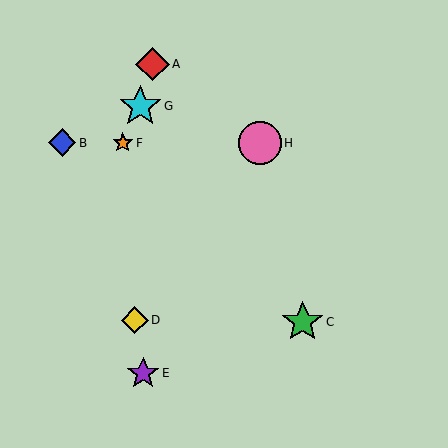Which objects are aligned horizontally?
Objects B, F, H are aligned horizontally.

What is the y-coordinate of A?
Object A is at y≈64.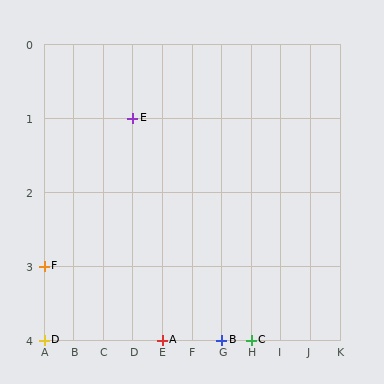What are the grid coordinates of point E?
Point E is at grid coordinates (D, 1).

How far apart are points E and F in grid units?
Points E and F are 3 columns and 2 rows apart (about 3.6 grid units diagonally).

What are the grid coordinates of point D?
Point D is at grid coordinates (A, 4).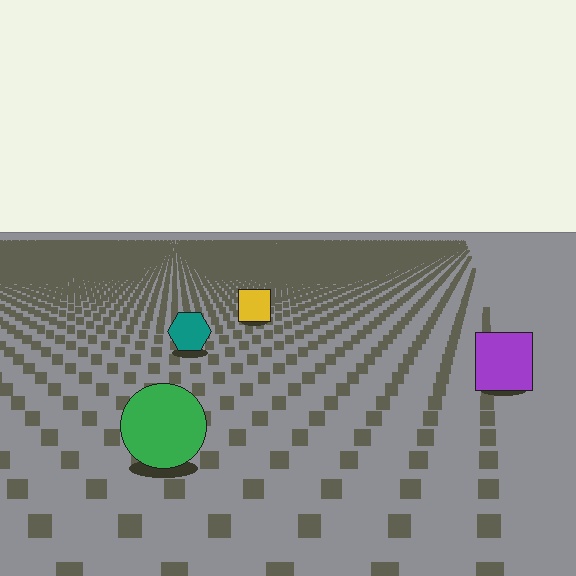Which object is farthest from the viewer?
The yellow square is farthest from the viewer. It appears smaller and the ground texture around it is denser.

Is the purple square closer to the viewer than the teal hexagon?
Yes. The purple square is closer — you can tell from the texture gradient: the ground texture is coarser near it.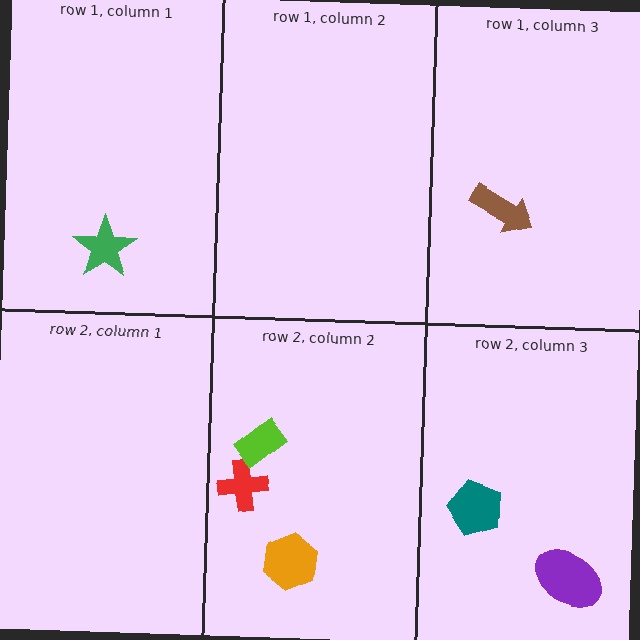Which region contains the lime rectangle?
The row 2, column 2 region.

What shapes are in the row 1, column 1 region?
The green star.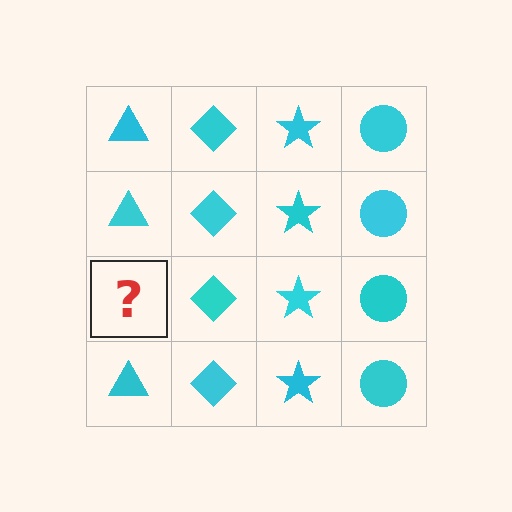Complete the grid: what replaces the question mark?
The question mark should be replaced with a cyan triangle.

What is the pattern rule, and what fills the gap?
The rule is that each column has a consistent shape. The gap should be filled with a cyan triangle.